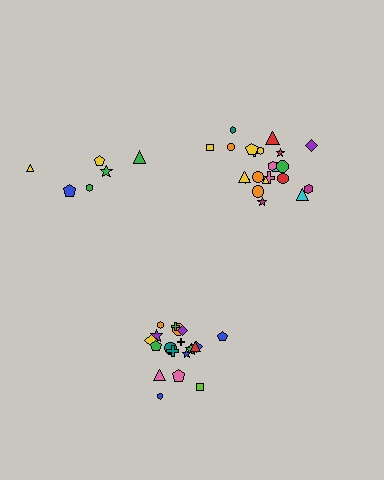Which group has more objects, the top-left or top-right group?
The top-right group.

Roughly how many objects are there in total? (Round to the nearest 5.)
Roughly 50 objects in total.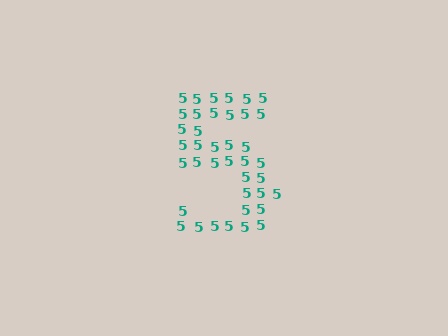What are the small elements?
The small elements are digit 5's.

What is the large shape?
The large shape is the digit 5.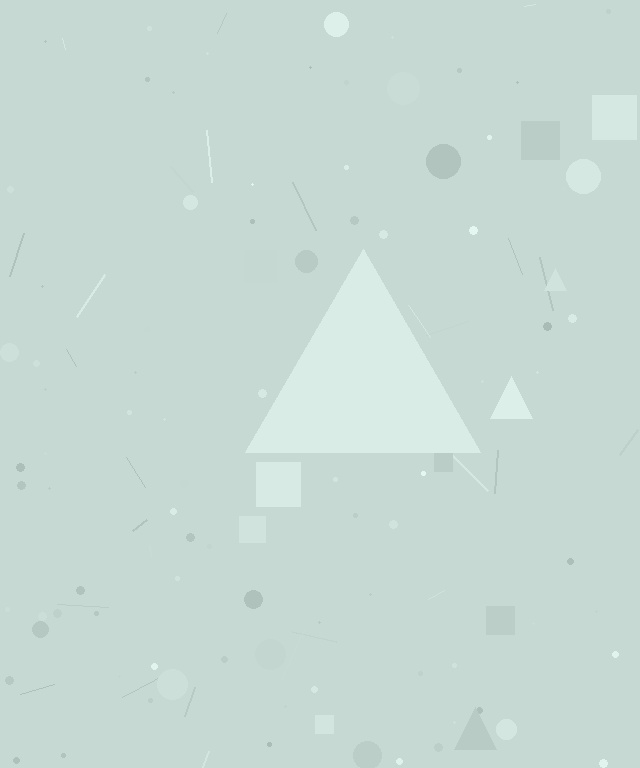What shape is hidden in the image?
A triangle is hidden in the image.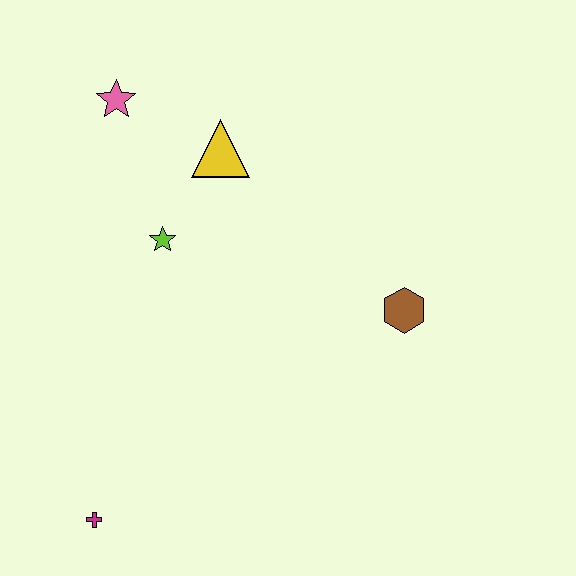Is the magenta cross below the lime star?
Yes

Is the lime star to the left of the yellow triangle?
Yes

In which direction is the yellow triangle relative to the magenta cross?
The yellow triangle is above the magenta cross.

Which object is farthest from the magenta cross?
The pink star is farthest from the magenta cross.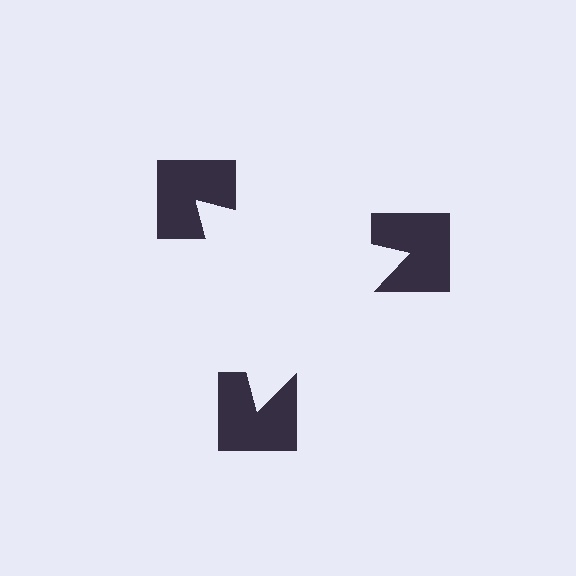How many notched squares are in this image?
There are 3 — one at each vertex of the illusory triangle.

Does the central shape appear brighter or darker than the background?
It typically appears slightly brighter than the background, even though no actual brightness change is drawn.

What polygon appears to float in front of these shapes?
An illusory triangle — its edges are inferred from the aligned wedge cuts in the notched squares, not physically drawn.